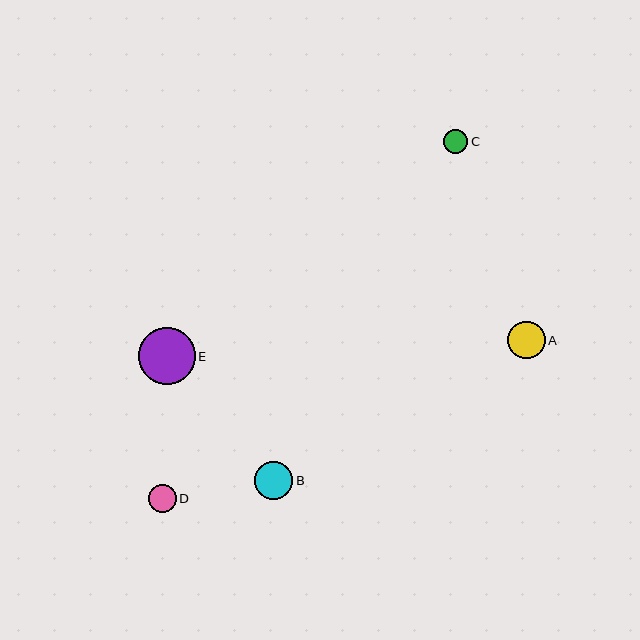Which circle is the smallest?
Circle C is the smallest with a size of approximately 24 pixels.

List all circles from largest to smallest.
From largest to smallest: E, B, A, D, C.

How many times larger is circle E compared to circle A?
Circle E is approximately 1.5 times the size of circle A.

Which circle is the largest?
Circle E is the largest with a size of approximately 57 pixels.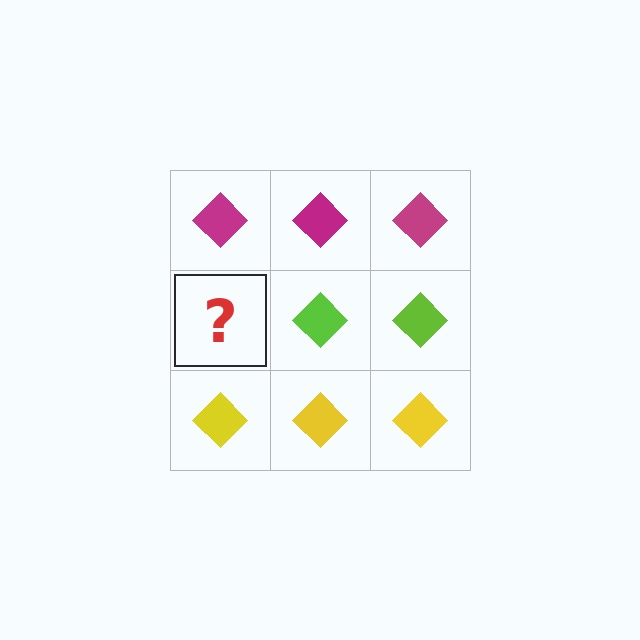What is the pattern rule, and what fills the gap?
The rule is that each row has a consistent color. The gap should be filled with a lime diamond.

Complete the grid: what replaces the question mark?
The question mark should be replaced with a lime diamond.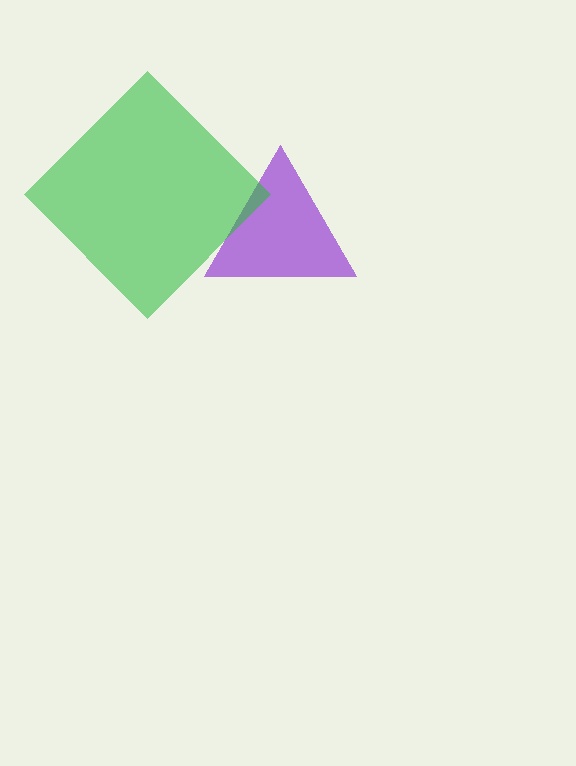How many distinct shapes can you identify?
There are 2 distinct shapes: a purple triangle, a green diamond.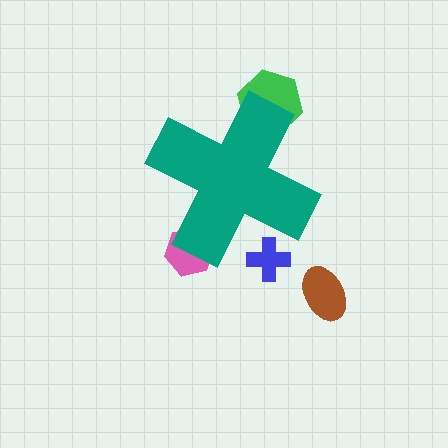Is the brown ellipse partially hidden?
No, the brown ellipse is fully visible.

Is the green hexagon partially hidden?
Yes, the green hexagon is partially hidden behind the teal cross.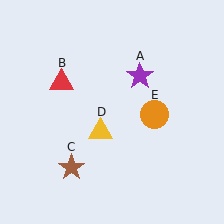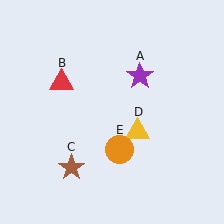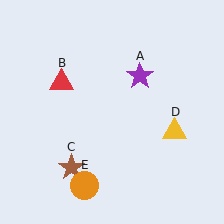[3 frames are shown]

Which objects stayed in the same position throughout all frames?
Purple star (object A) and red triangle (object B) and brown star (object C) remained stationary.